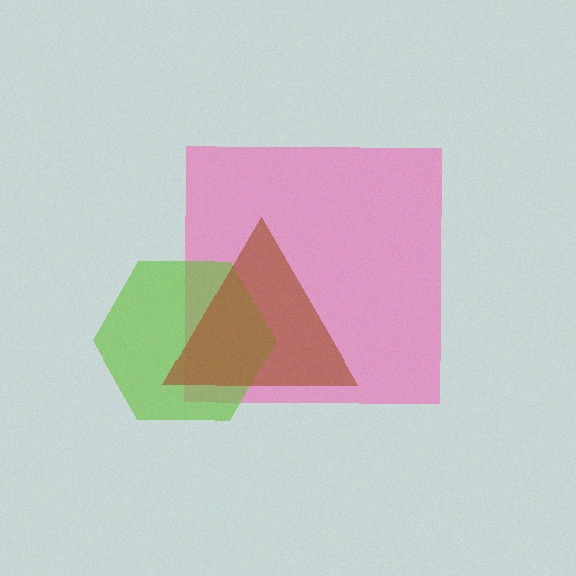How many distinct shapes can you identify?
There are 3 distinct shapes: a pink square, a lime hexagon, a brown triangle.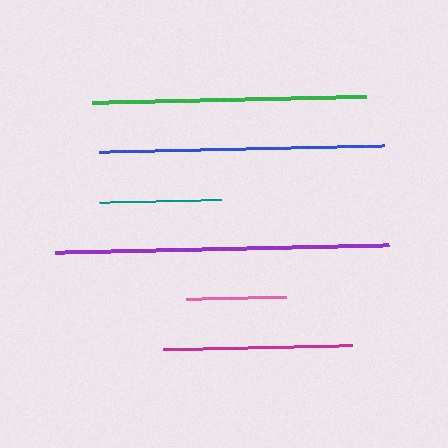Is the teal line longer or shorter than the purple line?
The purple line is longer than the teal line.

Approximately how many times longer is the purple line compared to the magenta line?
The purple line is approximately 1.8 times the length of the magenta line.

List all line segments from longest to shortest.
From longest to shortest: purple, blue, green, magenta, teal, pink.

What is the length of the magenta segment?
The magenta segment is approximately 189 pixels long.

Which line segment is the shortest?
The pink line is the shortest at approximately 99 pixels.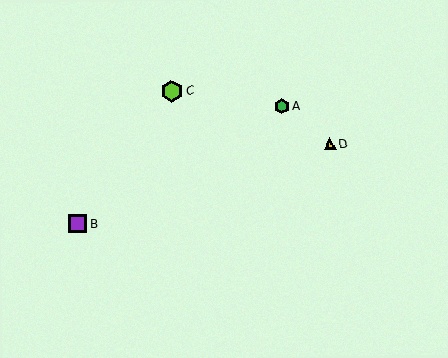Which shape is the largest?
The lime hexagon (labeled C) is the largest.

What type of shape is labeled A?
Shape A is a green hexagon.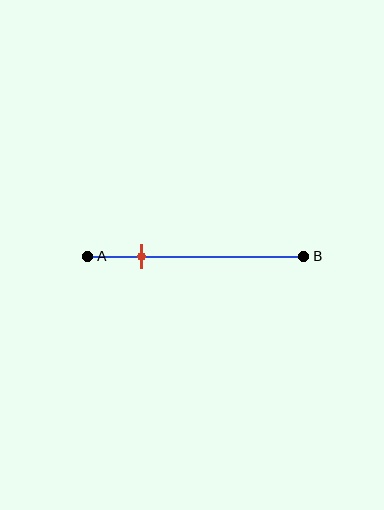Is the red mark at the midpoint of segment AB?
No, the mark is at about 25% from A, not at the 50% midpoint.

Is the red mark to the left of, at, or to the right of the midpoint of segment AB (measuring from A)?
The red mark is to the left of the midpoint of segment AB.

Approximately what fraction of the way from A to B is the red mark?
The red mark is approximately 25% of the way from A to B.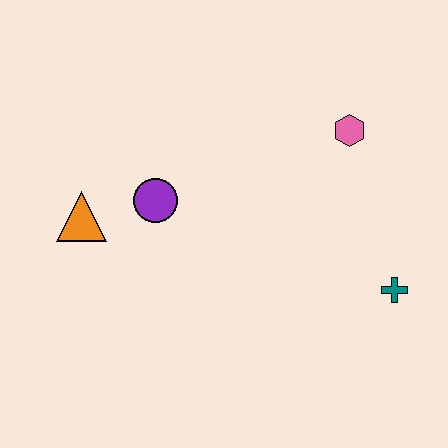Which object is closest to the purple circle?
The orange triangle is closest to the purple circle.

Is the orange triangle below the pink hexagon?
Yes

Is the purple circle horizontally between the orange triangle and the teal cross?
Yes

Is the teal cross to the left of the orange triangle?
No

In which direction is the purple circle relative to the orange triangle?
The purple circle is to the right of the orange triangle.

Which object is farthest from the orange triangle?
The teal cross is farthest from the orange triangle.